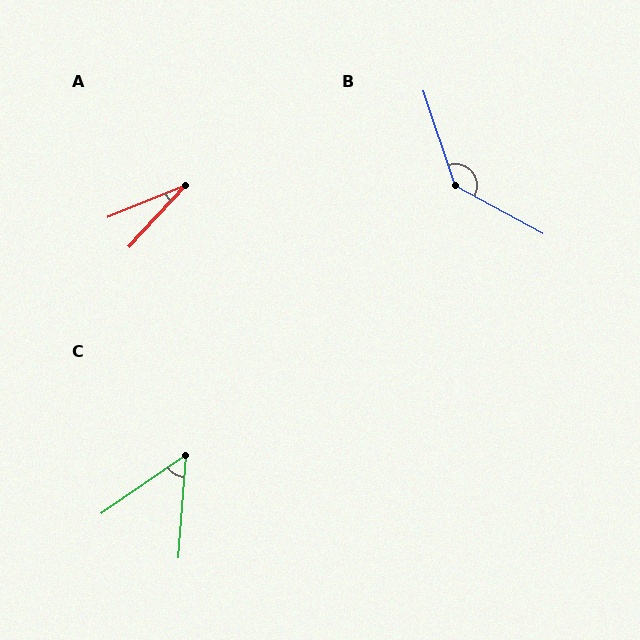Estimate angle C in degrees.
Approximately 51 degrees.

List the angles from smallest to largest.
A (26°), C (51°), B (137°).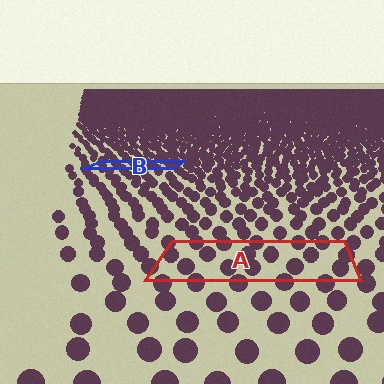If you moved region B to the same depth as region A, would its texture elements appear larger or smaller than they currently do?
They would appear larger. At a closer depth, the same texture elements are projected at a bigger on-screen size.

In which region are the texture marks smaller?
The texture marks are smaller in region B, because it is farther away.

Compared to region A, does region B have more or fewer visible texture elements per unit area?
Region B has more texture elements per unit area — they are packed more densely because it is farther away.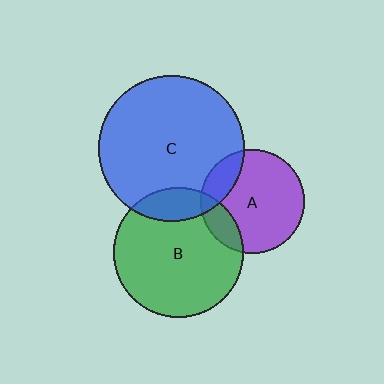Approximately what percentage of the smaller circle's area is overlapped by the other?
Approximately 15%.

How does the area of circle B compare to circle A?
Approximately 1.6 times.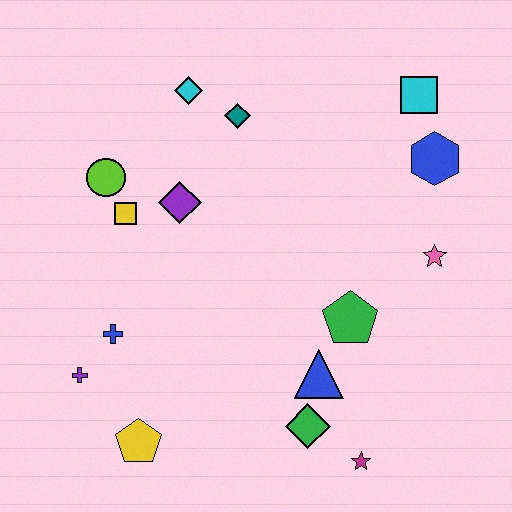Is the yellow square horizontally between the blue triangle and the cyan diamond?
No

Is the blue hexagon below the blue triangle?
No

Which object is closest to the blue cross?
The purple cross is closest to the blue cross.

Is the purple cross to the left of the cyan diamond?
Yes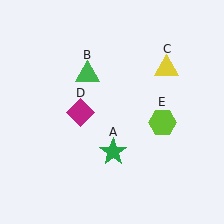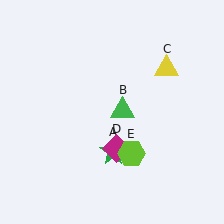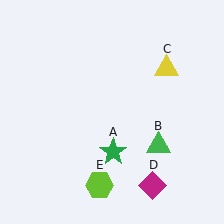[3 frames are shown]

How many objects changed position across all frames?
3 objects changed position: green triangle (object B), magenta diamond (object D), lime hexagon (object E).